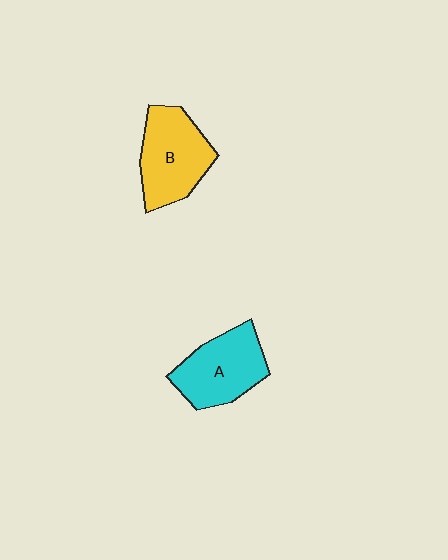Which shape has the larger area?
Shape B (yellow).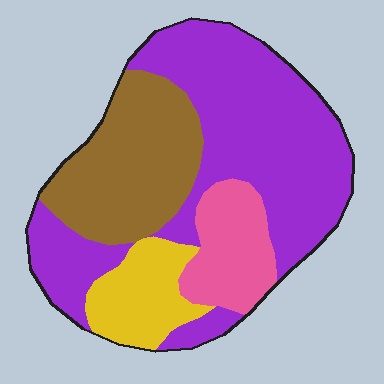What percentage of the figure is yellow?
Yellow covers 12% of the figure.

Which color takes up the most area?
Purple, at roughly 50%.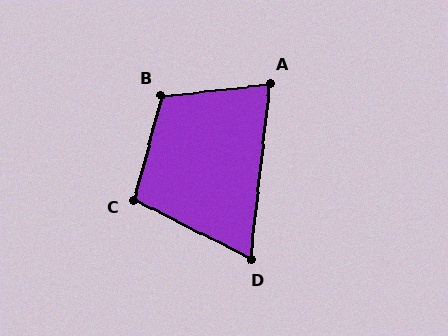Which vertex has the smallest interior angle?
D, at approximately 70 degrees.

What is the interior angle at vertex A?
Approximately 78 degrees (acute).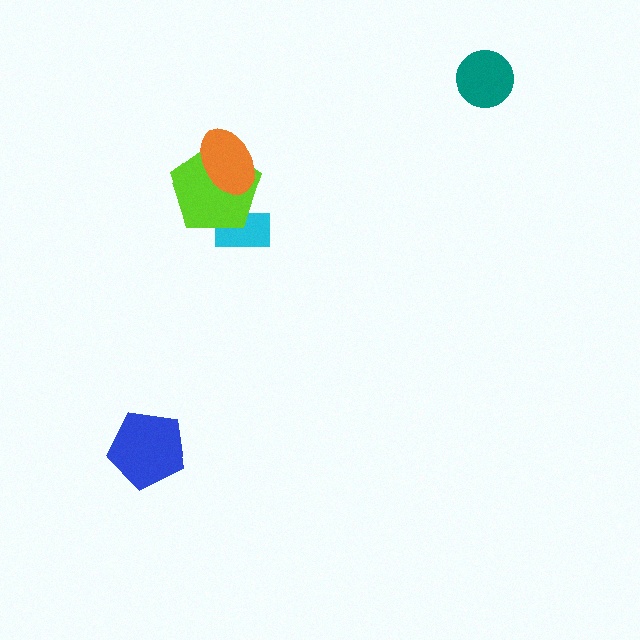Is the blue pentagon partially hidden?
No, no other shape covers it.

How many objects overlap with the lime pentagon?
2 objects overlap with the lime pentagon.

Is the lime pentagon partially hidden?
Yes, it is partially covered by another shape.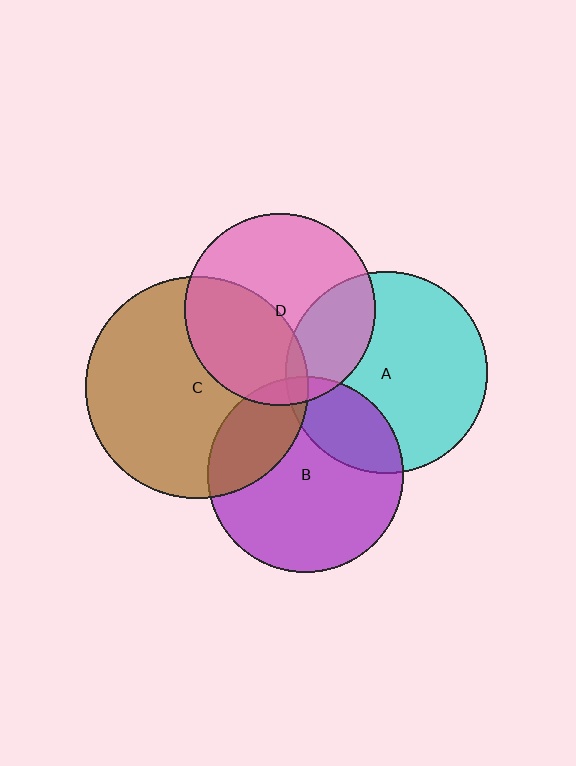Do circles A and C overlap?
Yes.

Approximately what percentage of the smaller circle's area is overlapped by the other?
Approximately 5%.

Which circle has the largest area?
Circle C (brown).